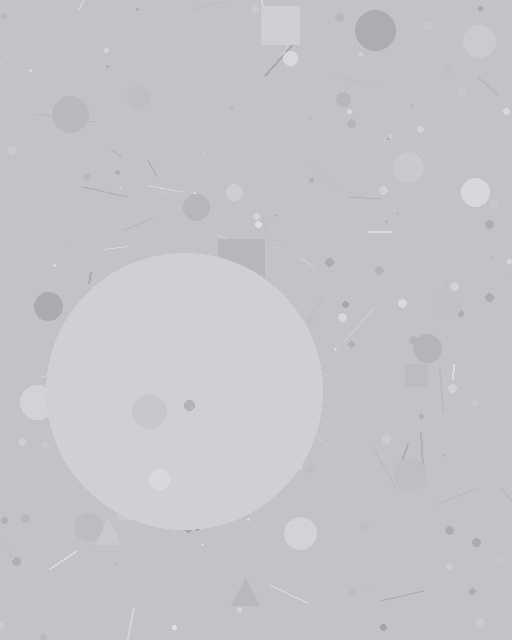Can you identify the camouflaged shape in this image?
The camouflaged shape is a circle.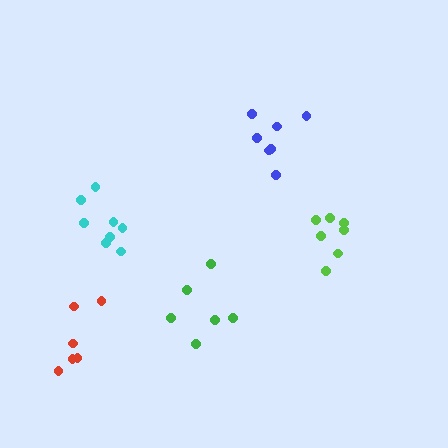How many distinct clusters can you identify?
There are 5 distinct clusters.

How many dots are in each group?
Group 1: 8 dots, Group 2: 7 dots, Group 3: 7 dots, Group 4: 6 dots, Group 5: 6 dots (34 total).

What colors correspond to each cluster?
The clusters are colored: cyan, lime, blue, red, green.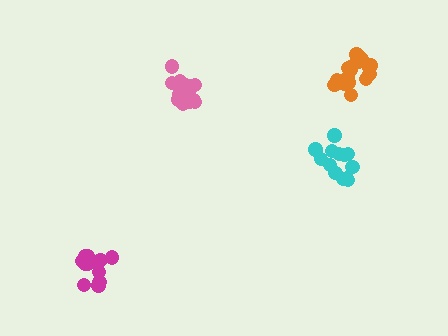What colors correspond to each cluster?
The clusters are colored: pink, cyan, magenta, orange.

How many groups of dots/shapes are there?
There are 4 groups.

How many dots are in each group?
Group 1: 15 dots, Group 2: 13 dots, Group 3: 13 dots, Group 4: 18 dots (59 total).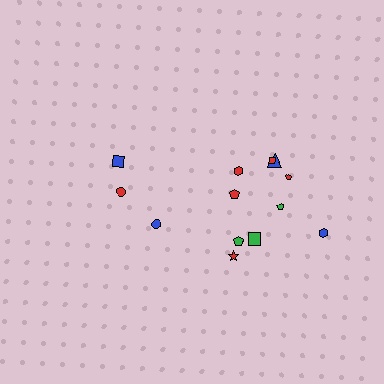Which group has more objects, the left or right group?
The right group.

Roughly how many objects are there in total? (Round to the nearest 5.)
Roughly 15 objects in total.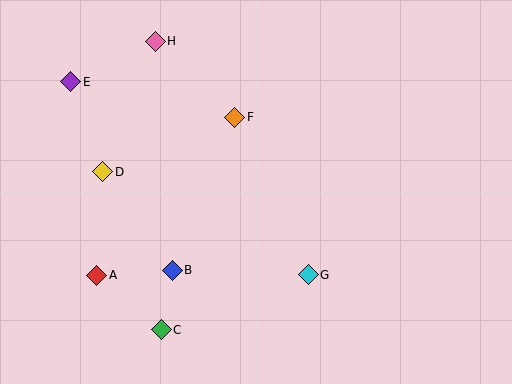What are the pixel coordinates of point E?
Point E is at (71, 82).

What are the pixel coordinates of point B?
Point B is at (172, 270).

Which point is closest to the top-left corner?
Point E is closest to the top-left corner.